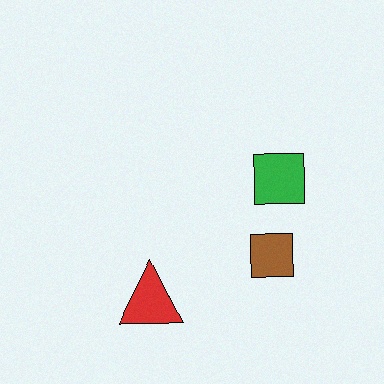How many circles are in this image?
There are no circles.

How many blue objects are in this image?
There are no blue objects.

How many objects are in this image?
There are 3 objects.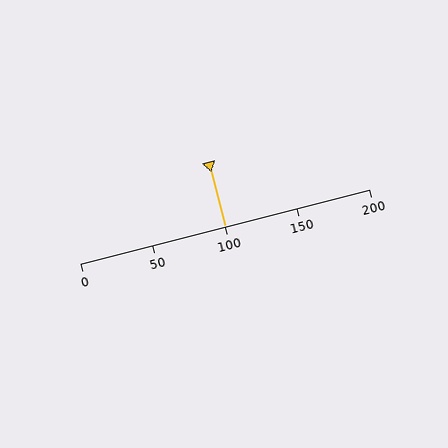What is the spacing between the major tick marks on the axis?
The major ticks are spaced 50 apart.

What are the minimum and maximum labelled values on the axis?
The axis runs from 0 to 200.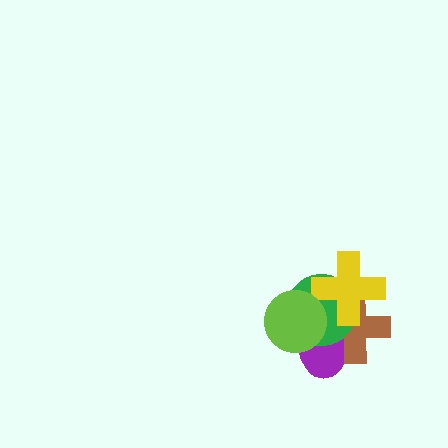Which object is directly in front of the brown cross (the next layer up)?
The green circle is directly in front of the brown cross.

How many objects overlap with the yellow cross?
3 objects overlap with the yellow cross.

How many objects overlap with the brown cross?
4 objects overlap with the brown cross.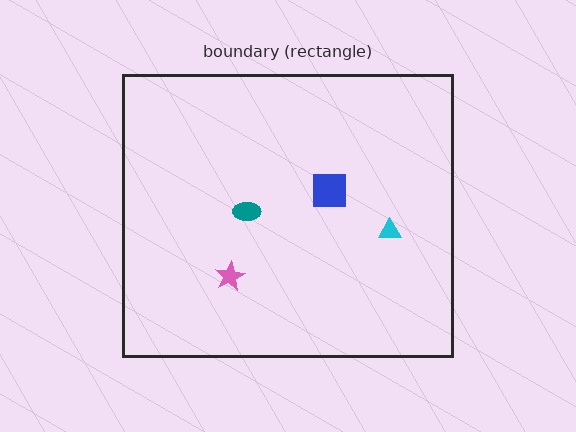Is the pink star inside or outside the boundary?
Inside.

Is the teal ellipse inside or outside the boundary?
Inside.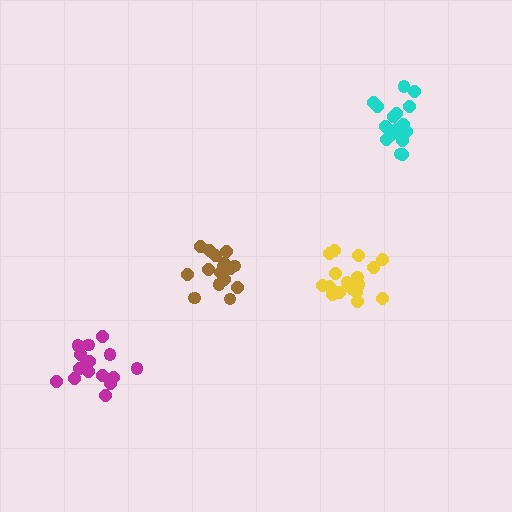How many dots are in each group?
Group 1: 19 dots, Group 2: 17 dots, Group 3: 16 dots, Group 4: 16 dots (68 total).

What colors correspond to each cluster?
The clusters are colored: yellow, magenta, brown, cyan.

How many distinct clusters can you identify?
There are 4 distinct clusters.